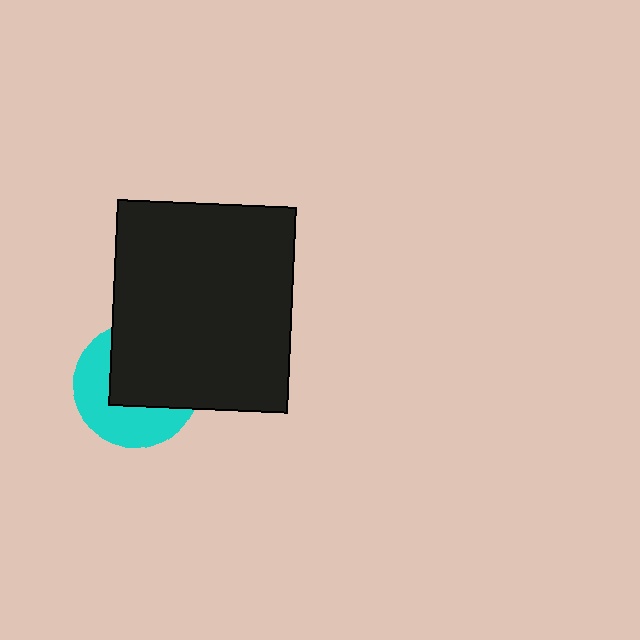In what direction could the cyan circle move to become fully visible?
The cyan circle could move toward the lower-left. That would shift it out from behind the black rectangle entirely.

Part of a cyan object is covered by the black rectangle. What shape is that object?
It is a circle.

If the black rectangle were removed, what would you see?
You would see the complete cyan circle.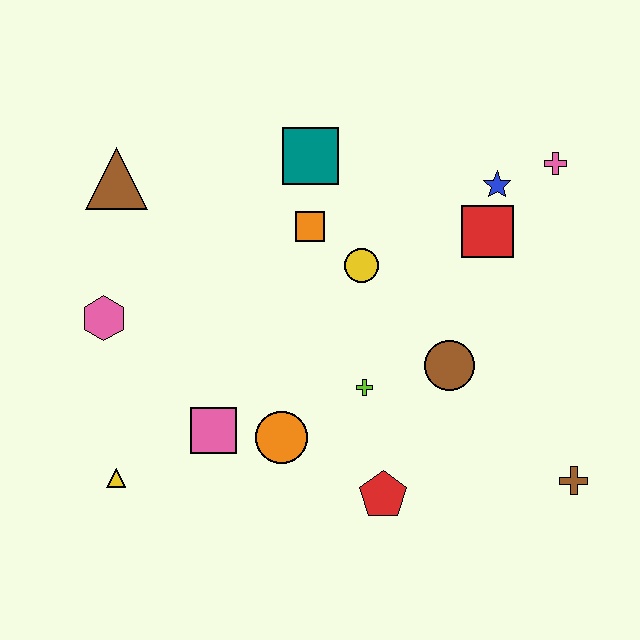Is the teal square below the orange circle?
No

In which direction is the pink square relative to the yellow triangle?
The pink square is to the right of the yellow triangle.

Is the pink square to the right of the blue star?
No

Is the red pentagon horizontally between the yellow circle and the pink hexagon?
No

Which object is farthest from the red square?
The yellow triangle is farthest from the red square.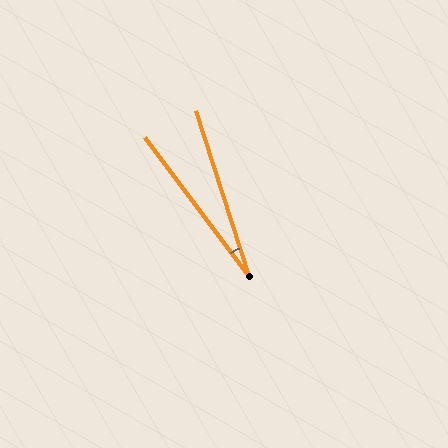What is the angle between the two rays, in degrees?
Approximately 19 degrees.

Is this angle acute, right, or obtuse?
It is acute.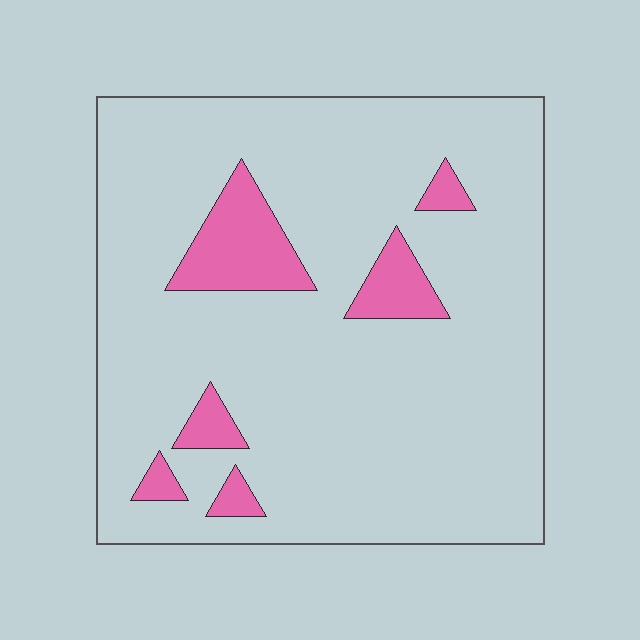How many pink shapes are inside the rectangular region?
6.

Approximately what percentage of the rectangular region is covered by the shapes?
Approximately 10%.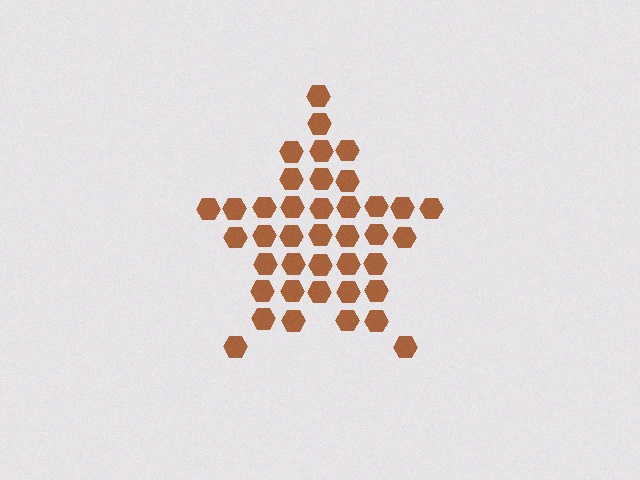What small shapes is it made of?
It is made of small hexagons.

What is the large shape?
The large shape is a star.